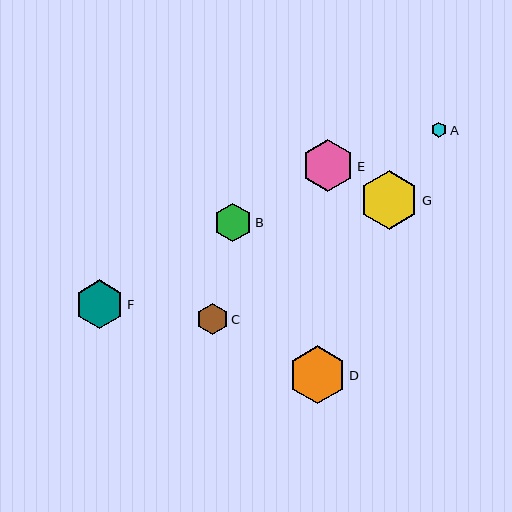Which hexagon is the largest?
Hexagon G is the largest with a size of approximately 59 pixels.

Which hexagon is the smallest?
Hexagon A is the smallest with a size of approximately 15 pixels.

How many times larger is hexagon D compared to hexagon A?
Hexagon D is approximately 3.8 times the size of hexagon A.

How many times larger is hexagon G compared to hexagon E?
Hexagon G is approximately 1.1 times the size of hexagon E.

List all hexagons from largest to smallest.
From largest to smallest: G, D, E, F, B, C, A.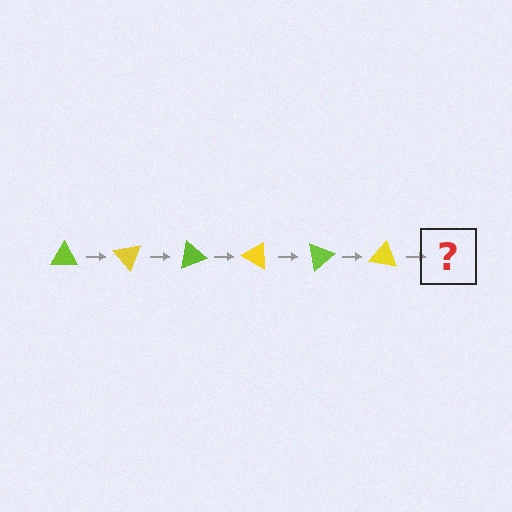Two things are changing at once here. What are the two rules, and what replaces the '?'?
The two rules are that it rotates 50 degrees each step and the color cycles through lime and yellow. The '?' should be a lime triangle, rotated 300 degrees from the start.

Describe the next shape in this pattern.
It should be a lime triangle, rotated 300 degrees from the start.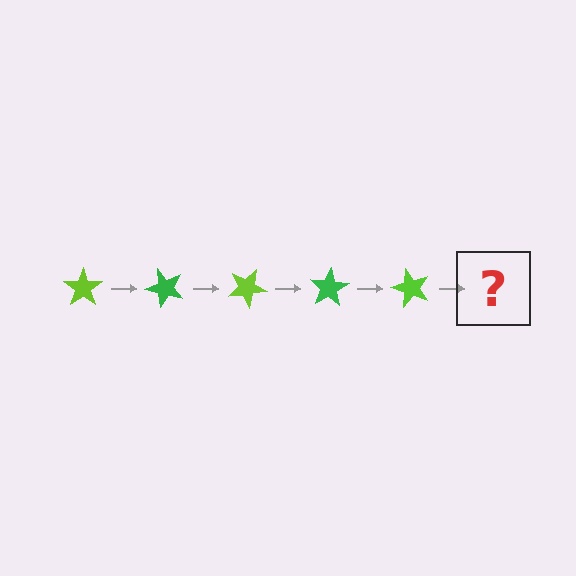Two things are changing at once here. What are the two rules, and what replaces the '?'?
The two rules are that it rotates 50 degrees each step and the color cycles through lime and green. The '?' should be a green star, rotated 250 degrees from the start.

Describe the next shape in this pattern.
It should be a green star, rotated 250 degrees from the start.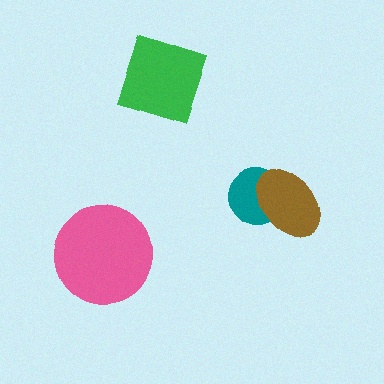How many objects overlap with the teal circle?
1 object overlaps with the teal circle.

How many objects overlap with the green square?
0 objects overlap with the green square.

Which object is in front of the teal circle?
The brown ellipse is in front of the teal circle.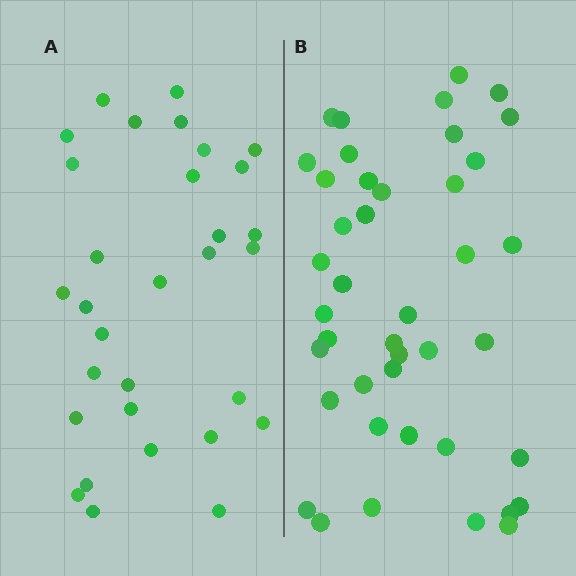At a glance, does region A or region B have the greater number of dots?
Region B (the right region) has more dots.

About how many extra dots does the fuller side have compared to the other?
Region B has roughly 12 or so more dots than region A.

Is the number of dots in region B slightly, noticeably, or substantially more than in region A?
Region B has noticeably more, but not dramatically so. The ratio is roughly 1.4 to 1.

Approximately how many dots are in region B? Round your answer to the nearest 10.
About 40 dots. (The exact count is 42, which rounds to 40.)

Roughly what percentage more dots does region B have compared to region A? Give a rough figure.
About 35% more.